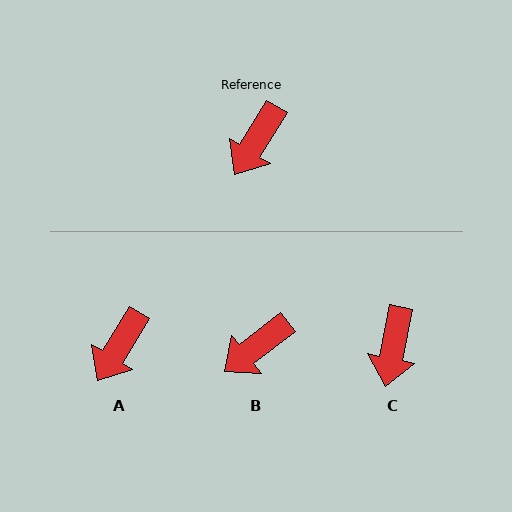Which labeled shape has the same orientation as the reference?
A.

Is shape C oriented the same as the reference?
No, it is off by about 21 degrees.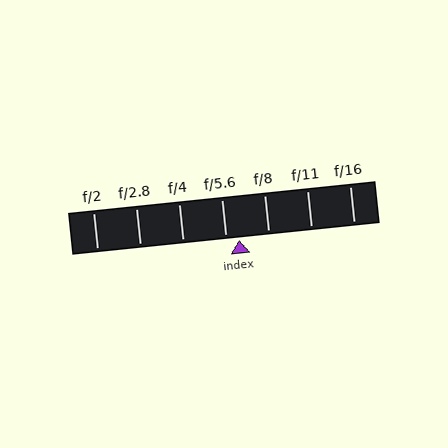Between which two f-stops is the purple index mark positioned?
The index mark is between f/5.6 and f/8.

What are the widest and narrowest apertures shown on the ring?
The widest aperture shown is f/2 and the narrowest is f/16.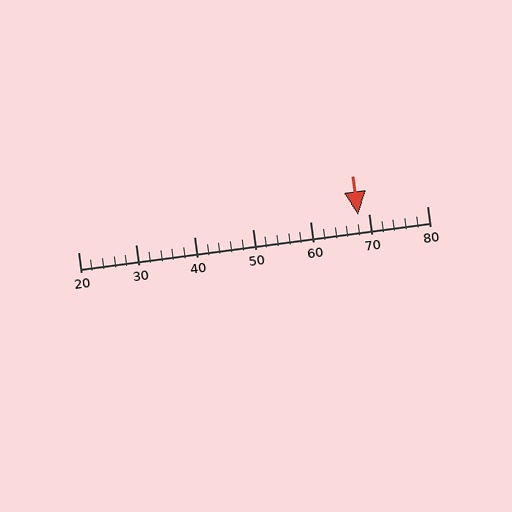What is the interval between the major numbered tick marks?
The major tick marks are spaced 10 units apart.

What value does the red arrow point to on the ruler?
The red arrow points to approximately 68.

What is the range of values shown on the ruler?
The ruler shows values from 20 to 80.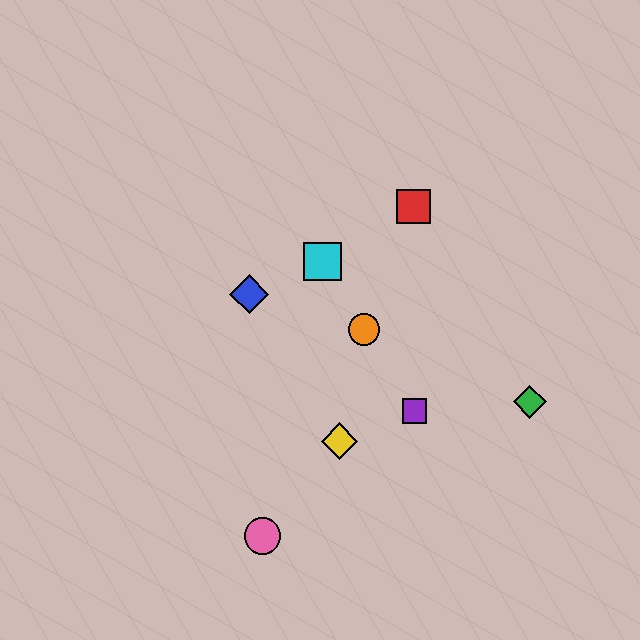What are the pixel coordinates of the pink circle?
The pink circle is at (263, 536).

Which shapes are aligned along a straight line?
The purple square, the orange circle, the cyan square are aligned along a straight line.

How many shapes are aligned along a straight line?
3 shapes (the purple square, the orange circle, the cyan square) are aligned along a straight line.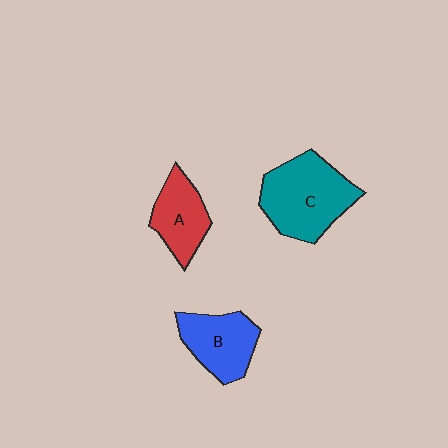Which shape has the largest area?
Shape C (teal).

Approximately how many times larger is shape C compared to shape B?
Approximately 1.4 times.